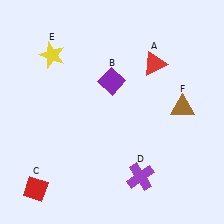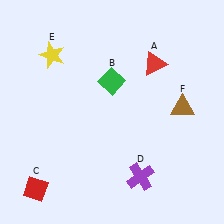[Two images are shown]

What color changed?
The diamond (B) changed from purple in Image 1 to green in Image 2.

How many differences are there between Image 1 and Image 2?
There is 1 difference between the two images.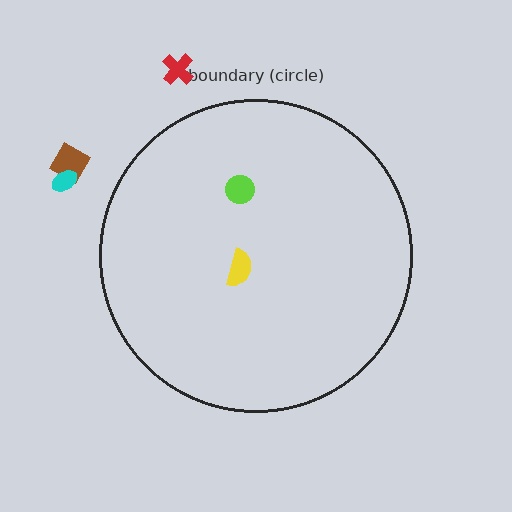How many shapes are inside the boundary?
2 inside, 3 outside.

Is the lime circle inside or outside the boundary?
Inside.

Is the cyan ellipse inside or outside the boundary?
Outside.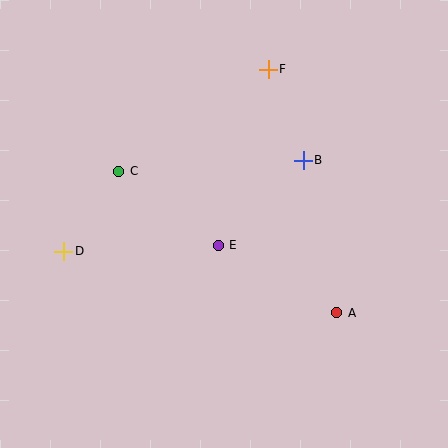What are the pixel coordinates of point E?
Point E is at (218, 245).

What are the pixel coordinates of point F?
Point F is at (268, 69).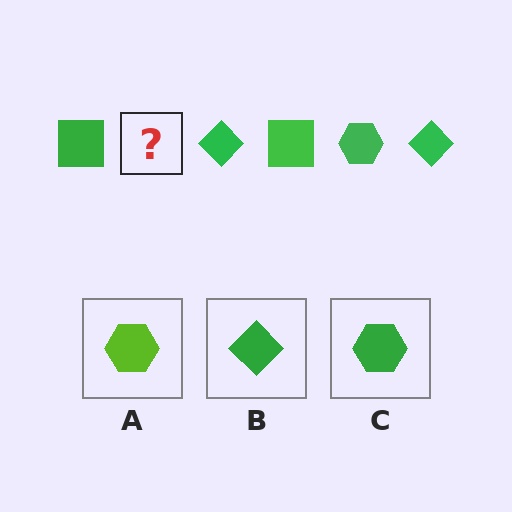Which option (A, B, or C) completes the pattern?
C.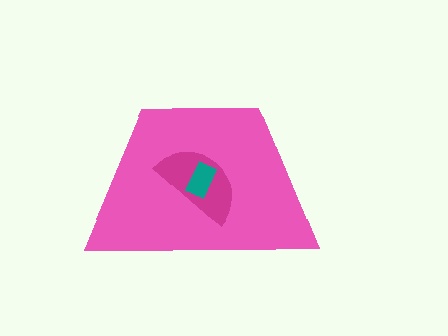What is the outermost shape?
The pink trapezoid.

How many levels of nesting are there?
3.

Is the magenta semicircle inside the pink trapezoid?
Yes.